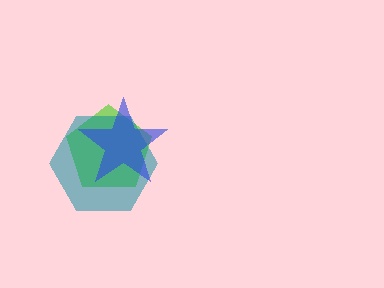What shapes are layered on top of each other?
The layered shapes are: a lime pentagon, a teal hexagon, a blue star.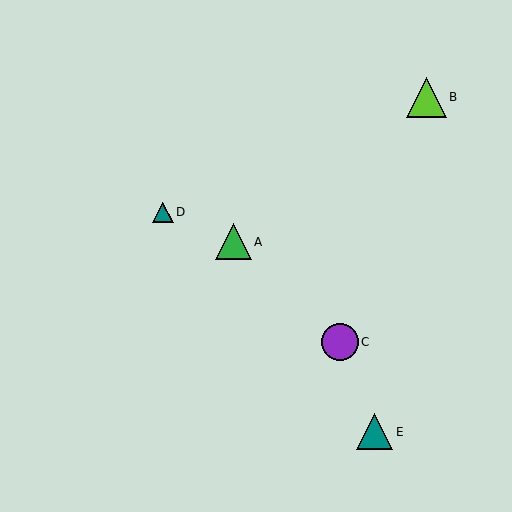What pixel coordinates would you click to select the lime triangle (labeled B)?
Click at (426, 97) to select the lime triangle B.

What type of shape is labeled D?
Shape D is a teal triangle.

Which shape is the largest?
The lime triangle (labeled B) is the largest.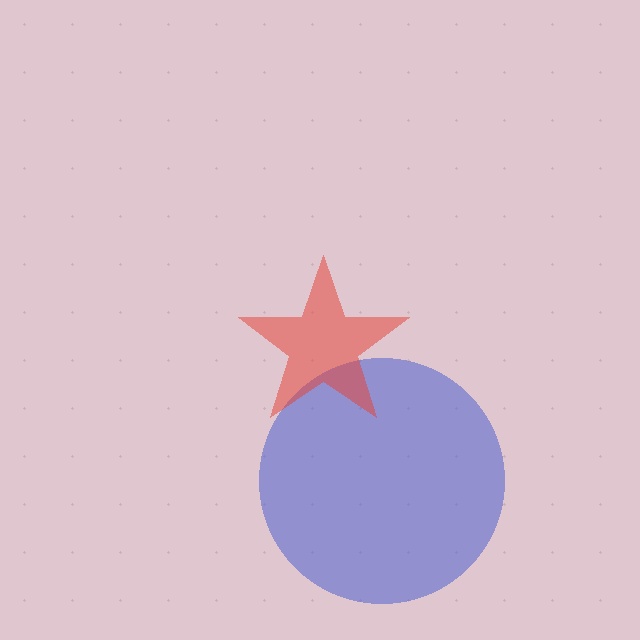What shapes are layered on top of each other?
The layered shapes are: a blue circle, a red star.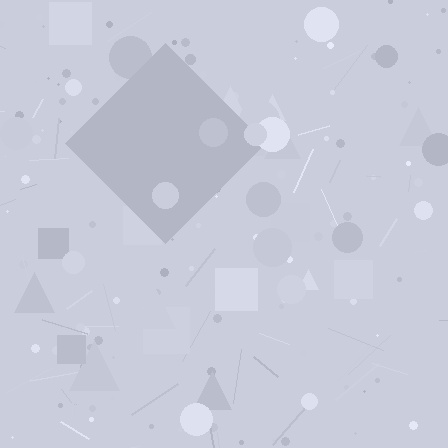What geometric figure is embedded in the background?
A diamond is embedded in the background.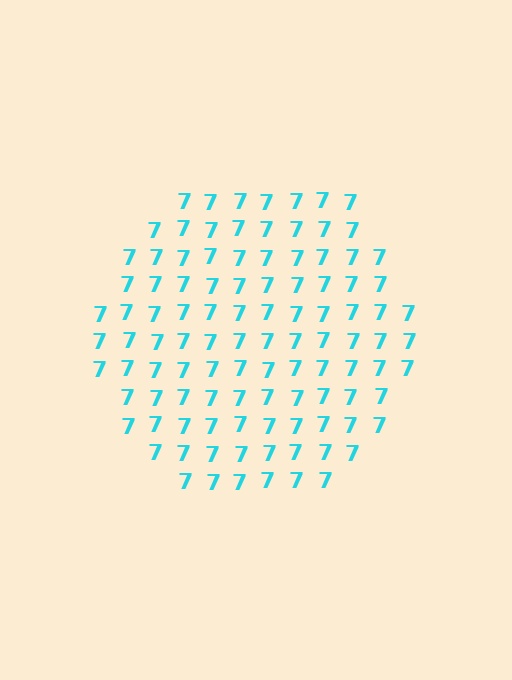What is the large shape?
The large shape is a hexagon.